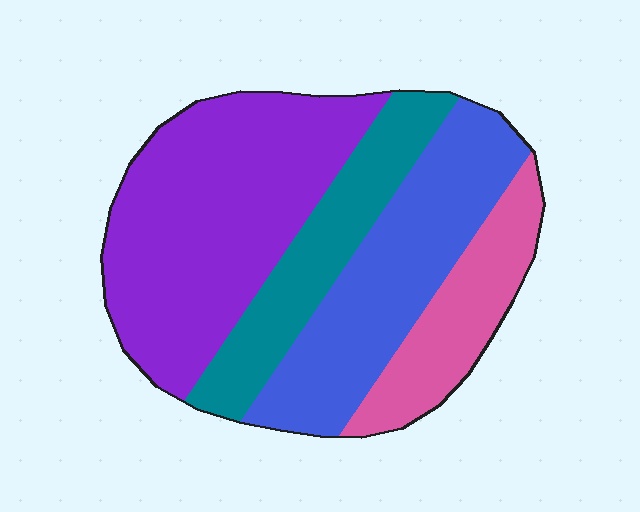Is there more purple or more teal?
Purple.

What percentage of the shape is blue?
Blue covers about 25% of the shape.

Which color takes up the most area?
Purple, at roughly 40%.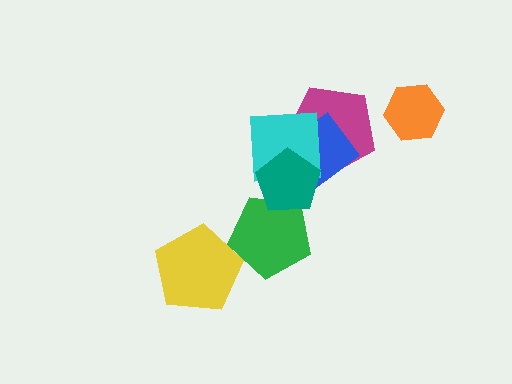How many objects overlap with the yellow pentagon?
1 object overlaps with the yellow pentagon.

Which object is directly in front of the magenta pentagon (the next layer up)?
The blue rectangle is directly in front of the magenta pentagon.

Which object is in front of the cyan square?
The teal pentagon is in front of the cyan square.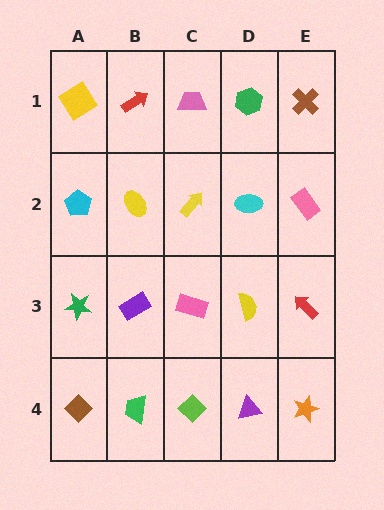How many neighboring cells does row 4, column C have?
3.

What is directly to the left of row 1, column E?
A green hexagon.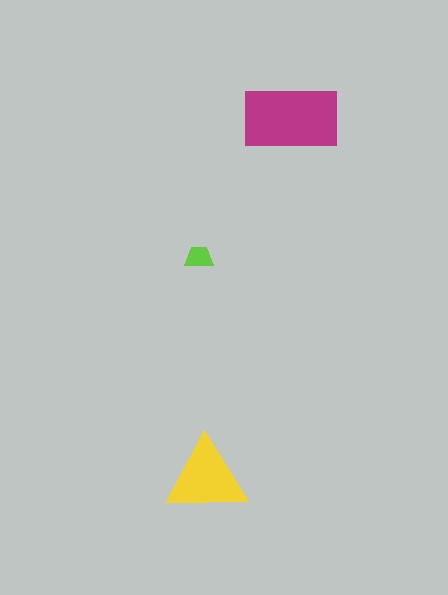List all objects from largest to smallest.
The magenta rectangle, the yellow triangle, the lime trapezoid.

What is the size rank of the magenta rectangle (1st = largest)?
1st.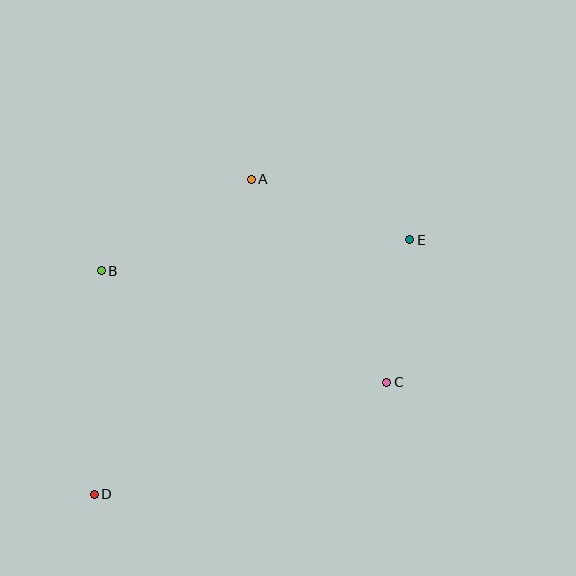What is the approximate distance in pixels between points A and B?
The distance between A and B is approximately 176 pixels.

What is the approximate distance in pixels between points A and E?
The distance between A and E is approximately 170 pixels.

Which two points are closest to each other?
Points C and E are closest to each other.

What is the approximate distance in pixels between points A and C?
The distance between A and C is approximately 244 pixels.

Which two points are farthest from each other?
Points D and E are farthest from each other.